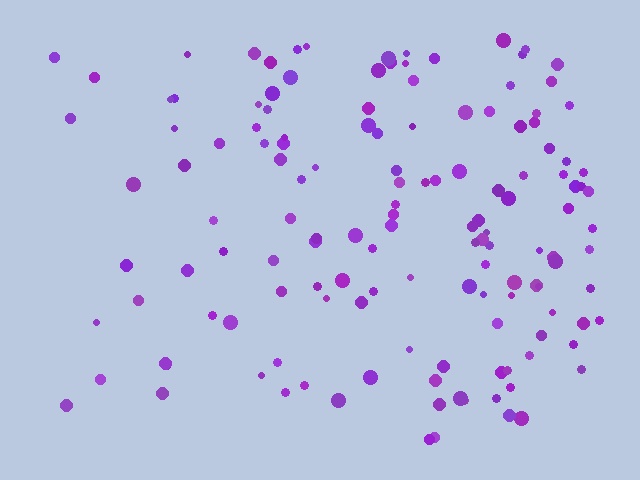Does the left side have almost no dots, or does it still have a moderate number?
Still a moderate number, just noticeably fewer than the right.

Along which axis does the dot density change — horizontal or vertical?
Horizontal.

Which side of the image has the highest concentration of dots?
The right.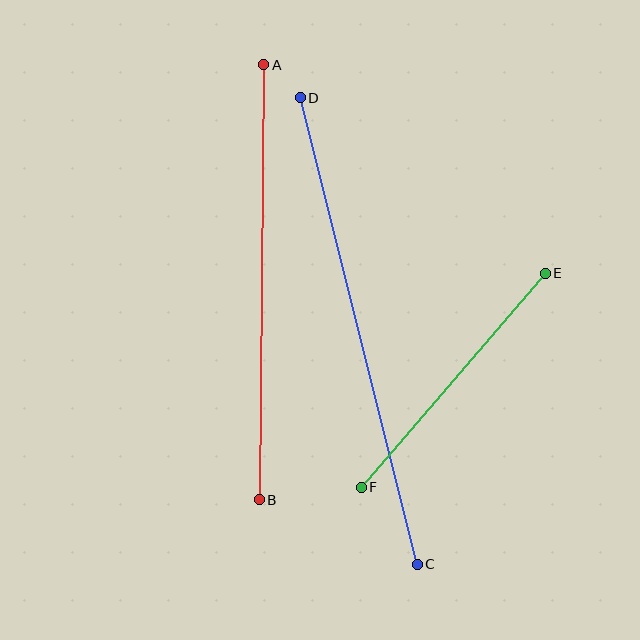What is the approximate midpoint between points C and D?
The midpoint is at approximately (359, 331) pixels.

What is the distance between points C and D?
The distance is approximately 481 pixels.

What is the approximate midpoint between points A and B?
The midpoint is at approximately (262, 282) pixels.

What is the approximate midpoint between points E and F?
The midpoint is at approximately (453, 380) pixels.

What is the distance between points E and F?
The distance is approximately 282 pixels.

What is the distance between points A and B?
The distance is approximately 435 pixels.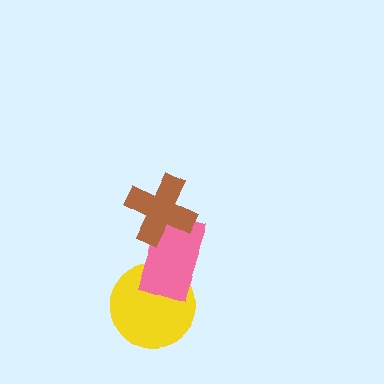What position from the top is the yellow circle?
The yellow circle is 3rd from the top.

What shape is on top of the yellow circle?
The pink rectangle is on top of the yellow circle.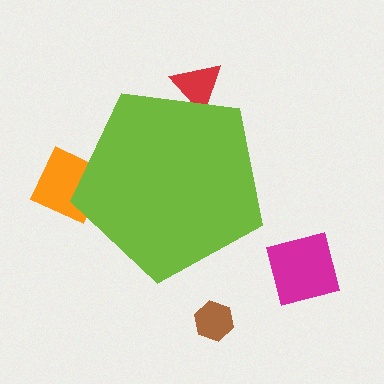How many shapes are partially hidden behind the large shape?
2 shapes are partially hidden.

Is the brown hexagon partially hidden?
No, the brown hexagon is fully visible.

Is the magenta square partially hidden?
No, the magenta square is fully visible.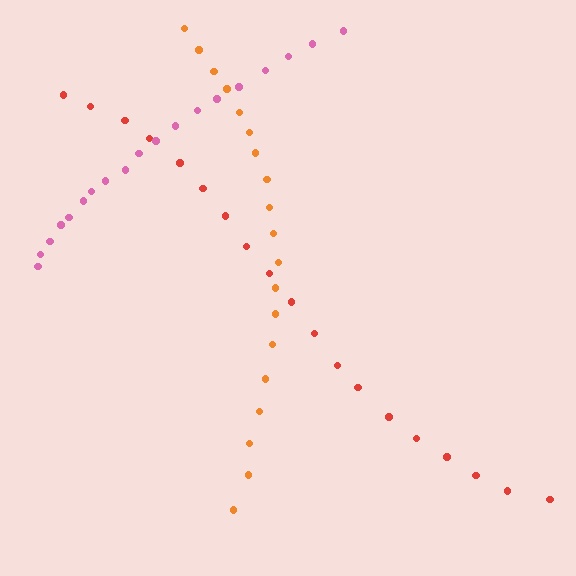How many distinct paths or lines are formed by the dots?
There are 3 distinct paths.